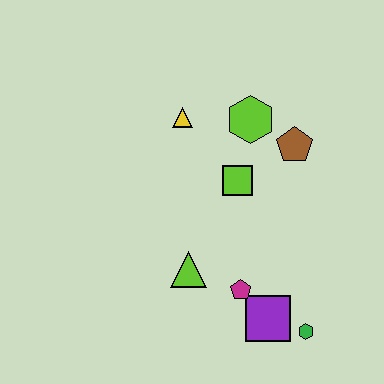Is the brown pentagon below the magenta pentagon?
No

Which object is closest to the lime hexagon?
The brown pentagon is closest to the lime hexagon.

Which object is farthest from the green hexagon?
The yellow triangle is farthest from the green hexagon.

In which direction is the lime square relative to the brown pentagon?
The lime square is to the left of the brown pentagon.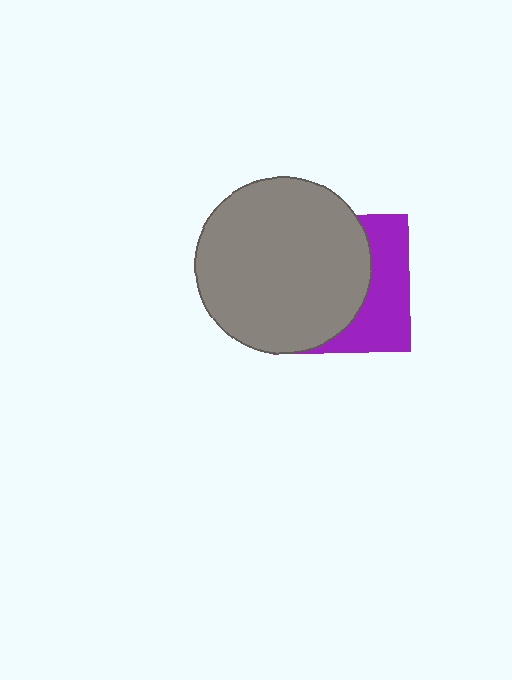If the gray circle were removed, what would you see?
You would see the complete purple square.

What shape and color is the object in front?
The object in front is a gray circle.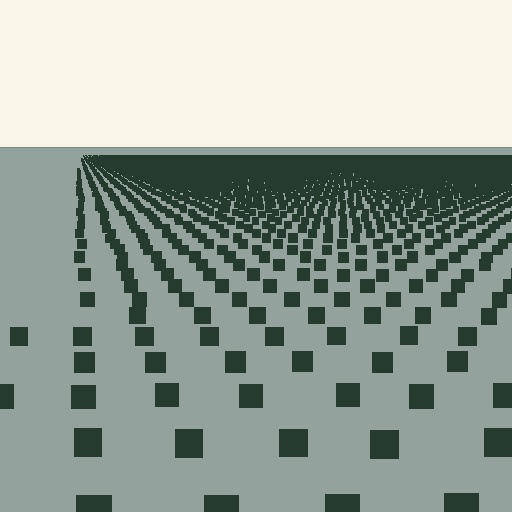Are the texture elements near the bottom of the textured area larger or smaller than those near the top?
Larger. Near the bottom, elements are closer to the viewer and appear at a bigger on-screen size.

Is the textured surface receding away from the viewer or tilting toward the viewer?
The surface is receding away from the viewer. Texture elements get smaller and denser toward the top.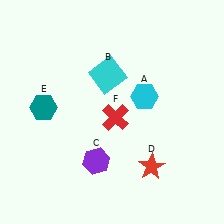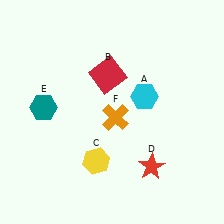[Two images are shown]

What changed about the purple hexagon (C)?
In Image 1, C is purple. In Image 2, it changed to yellow.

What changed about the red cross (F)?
In Image 1, F is red. In Image 2, it changed to orange.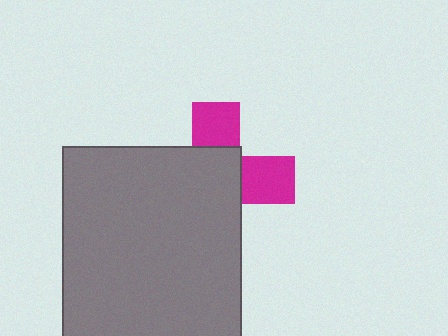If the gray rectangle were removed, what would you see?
You would see the complete magenta cross.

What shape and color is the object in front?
The object in front is a gray rectangle.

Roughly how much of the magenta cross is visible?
A small part of it is visible (roughly 37%).